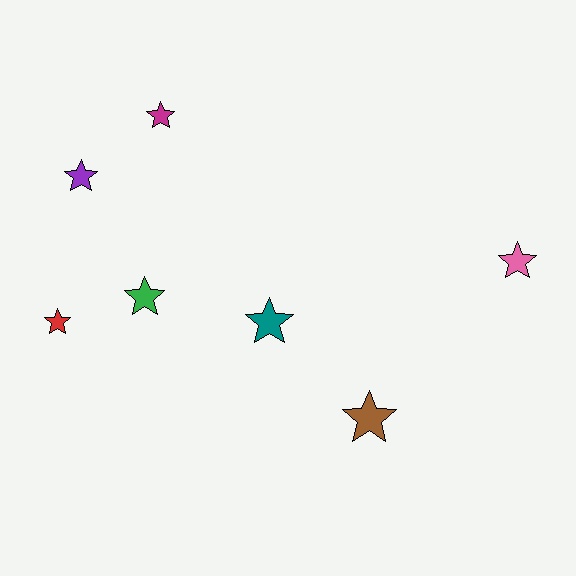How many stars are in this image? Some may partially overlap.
There are 7 stars.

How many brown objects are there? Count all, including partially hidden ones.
There is 1 brown object.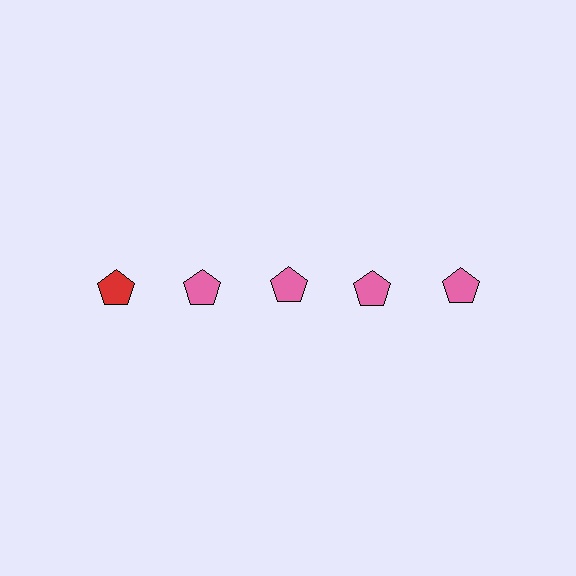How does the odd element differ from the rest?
It has a different color: red instead of pink.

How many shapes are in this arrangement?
There are 5 shapes arranged in a grid pattern.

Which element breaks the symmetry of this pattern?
The red pentagon in the top row, leftmost column breaks the symmetry. All other shapes are pink pentagons.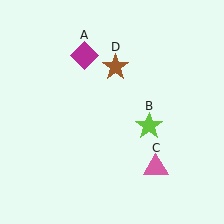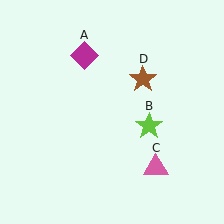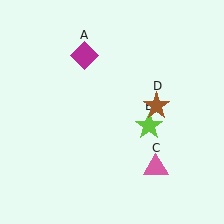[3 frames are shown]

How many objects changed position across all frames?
1 object changed position: brown star (object D).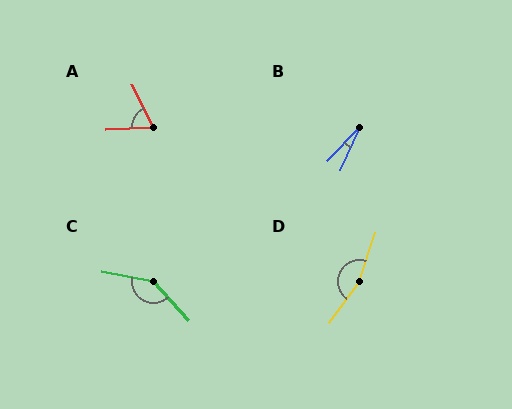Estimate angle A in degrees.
Approximately 65 degrees.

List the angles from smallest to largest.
B (20°), A (65°), C (144°), D (163°).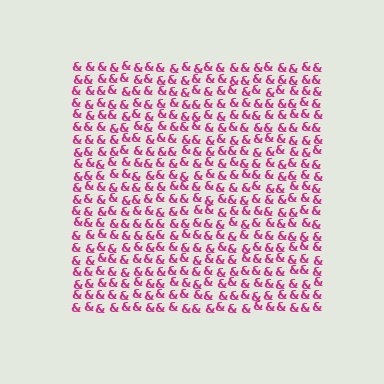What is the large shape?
The large shape is a square.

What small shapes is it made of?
It is made of small ampersands.